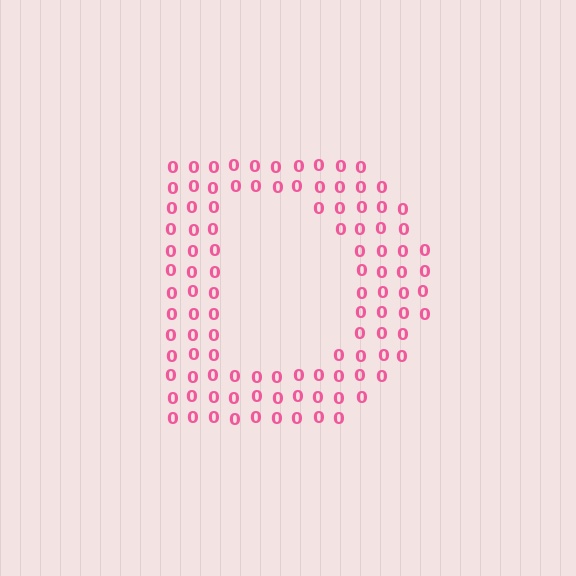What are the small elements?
The small elements are digit 0's.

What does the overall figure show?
The overall figure shows the letter D.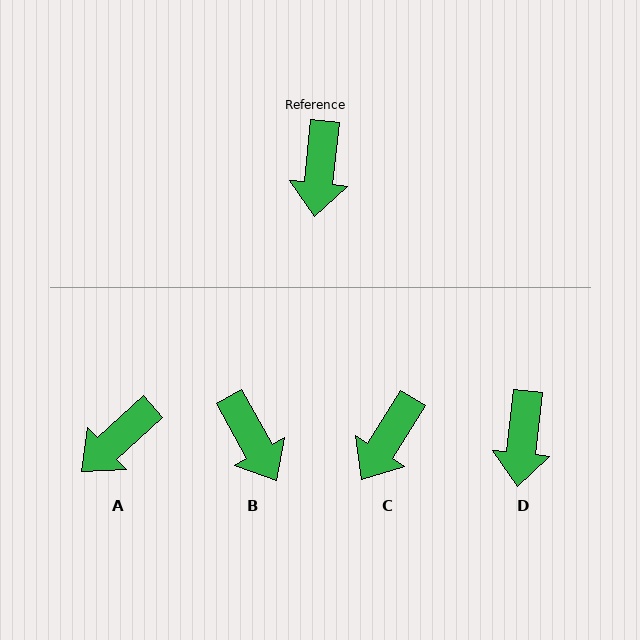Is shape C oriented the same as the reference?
No, it is off by about 26 degrees.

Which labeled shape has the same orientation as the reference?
D.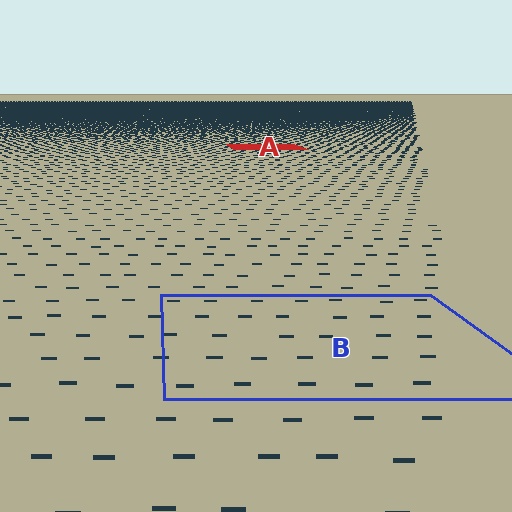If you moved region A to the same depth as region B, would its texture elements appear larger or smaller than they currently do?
They would appear larger. At a closer depth, the same texture elements are projected at a bigger on-screen size.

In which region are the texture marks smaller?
The texture marks are smaller in region A, because it is farther away.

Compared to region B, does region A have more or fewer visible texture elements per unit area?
Region A has more texture elements per unit area — they are packed more densely because it is farther away.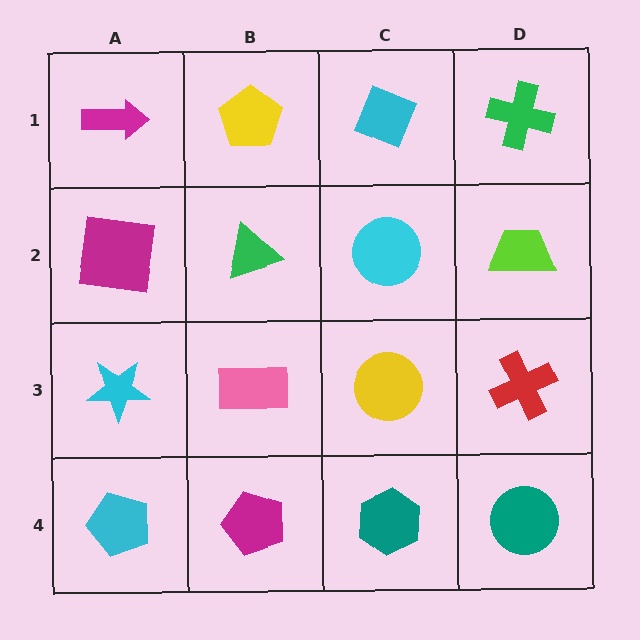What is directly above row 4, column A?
A cyan star.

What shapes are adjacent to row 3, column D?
A lime trapezoid (row 2, column D), a teal circle (row 4, column D), a yellow circle (row 3, column C).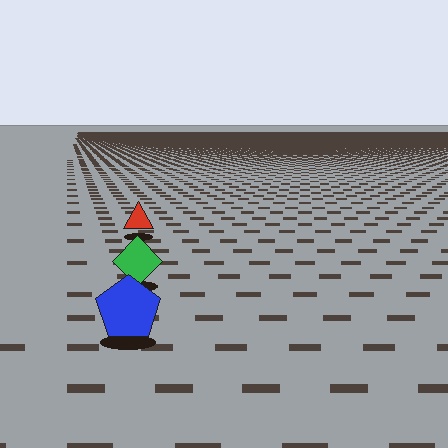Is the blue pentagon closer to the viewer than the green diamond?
Yes. The blue pentagon is closer — you can tell from the texture gradient: the ground texture is coarser near it.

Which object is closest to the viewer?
The blue pentagon is closest. The texture marks near it are larger and more spread out.